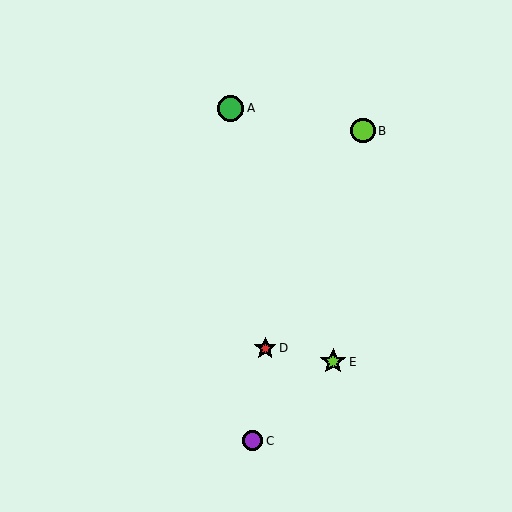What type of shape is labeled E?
Shape E is a lime star.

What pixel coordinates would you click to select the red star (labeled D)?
Click at (265, 348) to select the red star D.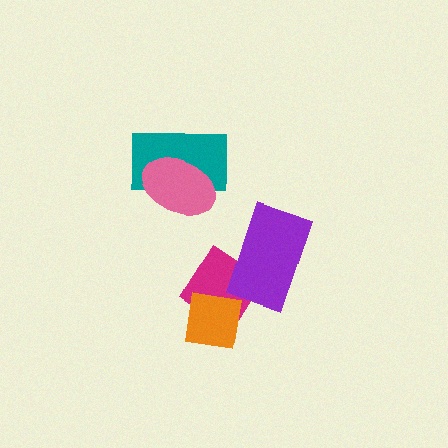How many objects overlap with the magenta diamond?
2 objects overlap with the magenta diamond.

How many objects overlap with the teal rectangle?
1 object overlaps with the teal rectangle.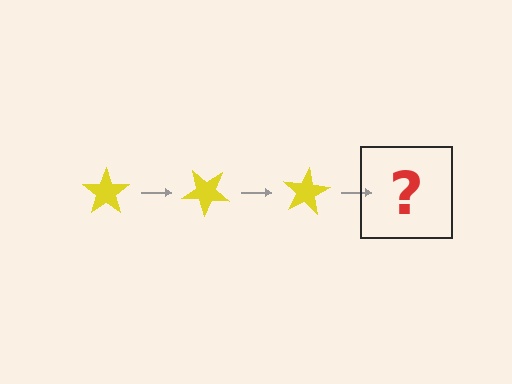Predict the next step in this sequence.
The next step is a yellow star rotated 120 degrees.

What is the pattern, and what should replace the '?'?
The pattern is that the star rotates 40 degrees each step. The '?' should be a yellow star rotated 120 degrees.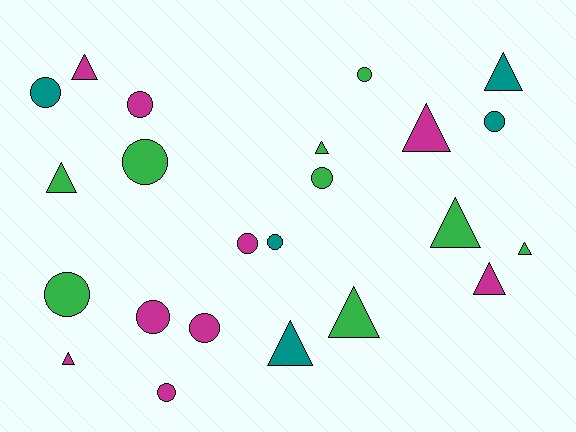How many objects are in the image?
There are 23 objects.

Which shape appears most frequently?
Circle, with 12 objects.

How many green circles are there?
There are 4 green circles.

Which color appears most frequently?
Green, with 9 objects.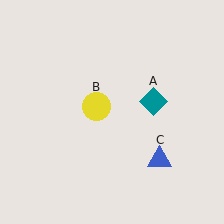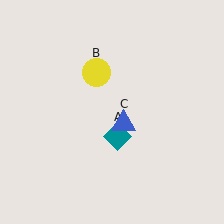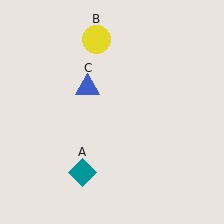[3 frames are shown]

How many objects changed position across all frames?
3 objects changed position: teal diamond (object A), yellow circle (object B), blue triangle (object C).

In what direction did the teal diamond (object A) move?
The teal diamond (object A) moved down and to the left.